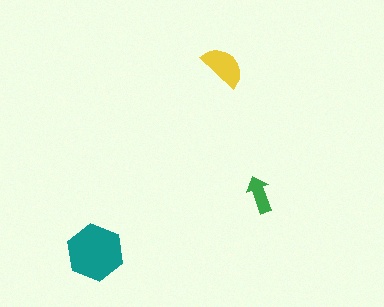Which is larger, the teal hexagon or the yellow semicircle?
The teal hexagon.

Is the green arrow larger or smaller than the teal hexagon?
Smaller.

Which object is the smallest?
The green arrow.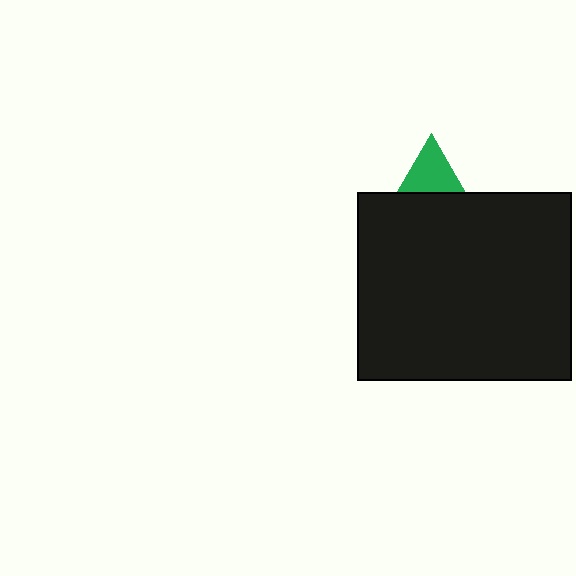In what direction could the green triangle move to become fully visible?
The green triangle could move up. That would shift it out from behind the black rectangle entirely.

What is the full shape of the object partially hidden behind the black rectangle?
The partially hidden object is a green triangle.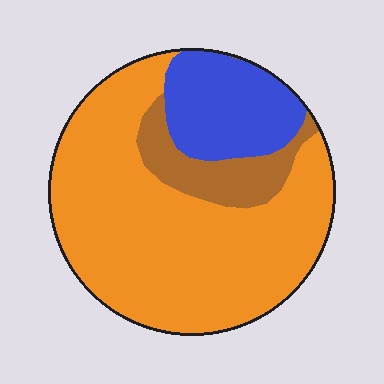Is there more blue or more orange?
Orange.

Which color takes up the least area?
Brown, at roughly 10%.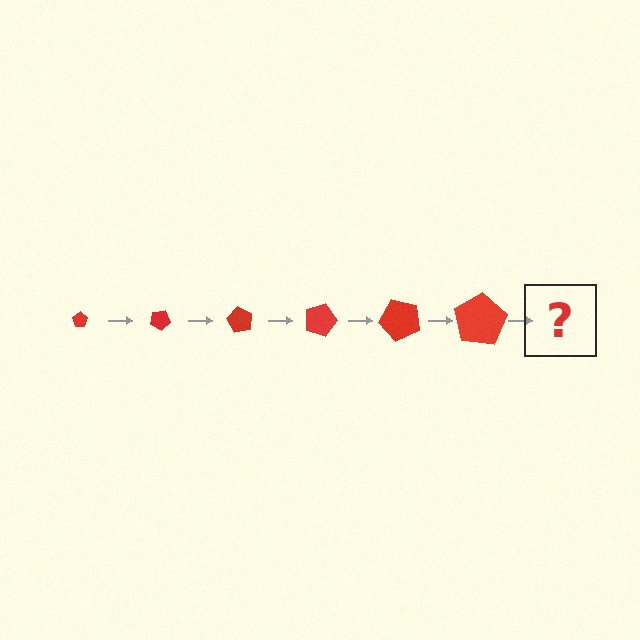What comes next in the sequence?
The next element should be a pentagon, larger than the previous one and rotated 180 degrees from the start.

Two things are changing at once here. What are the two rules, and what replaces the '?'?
The two rules are that the pentagon grows larger each step and it rotates 30 degrees each step. The '?' should be a pentagon, larger than the previous one and rotated 180 degrees from the start.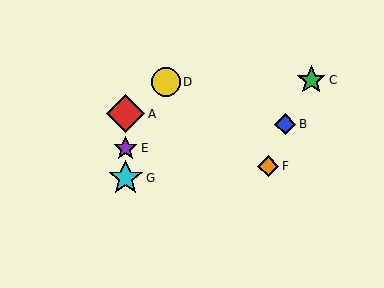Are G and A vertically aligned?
Yes, both are at x≈126.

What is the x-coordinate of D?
Object D is at x≈166.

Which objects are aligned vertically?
Objects A, E, G are aligned vertically.